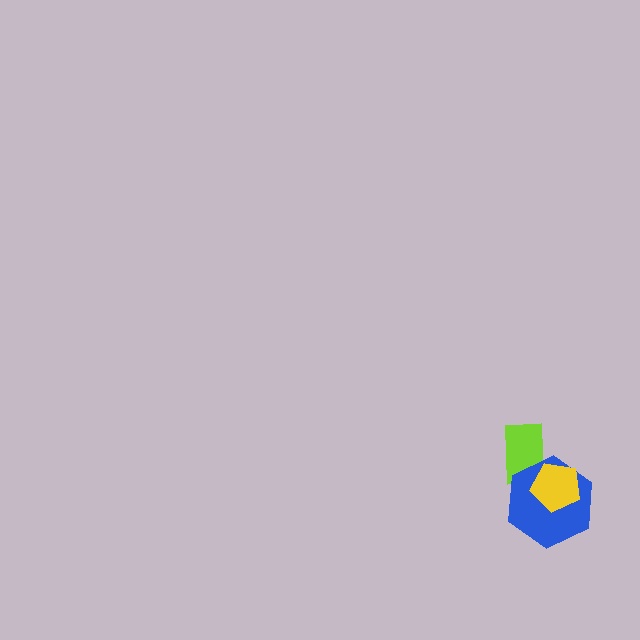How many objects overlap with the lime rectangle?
2 objects overlap with the lime rectangle.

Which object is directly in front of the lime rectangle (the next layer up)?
The blue hexagon is directly in front of the lime rectangle.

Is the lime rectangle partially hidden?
Yes, it is partially covered by another shape.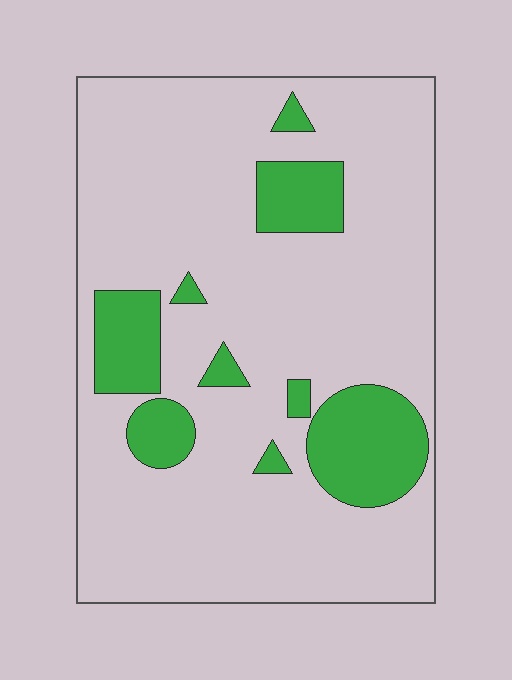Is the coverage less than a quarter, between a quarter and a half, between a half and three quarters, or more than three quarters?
Less than a quarter.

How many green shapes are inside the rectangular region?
9.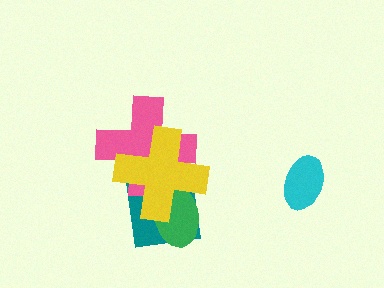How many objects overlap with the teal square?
3 objects overlap with the teal square.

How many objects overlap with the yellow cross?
3 objects overlap with the yellow cross.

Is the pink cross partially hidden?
Yes, it is partially covered by another shape.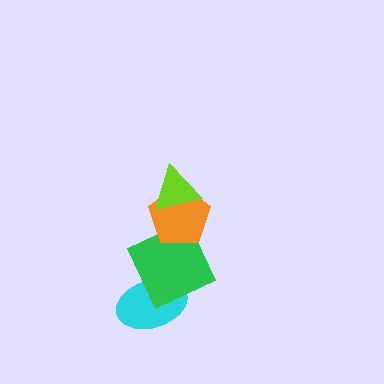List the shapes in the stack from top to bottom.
From top to bottom: the lime triangle, the orange pentagon, the green square, the cyan ellipse.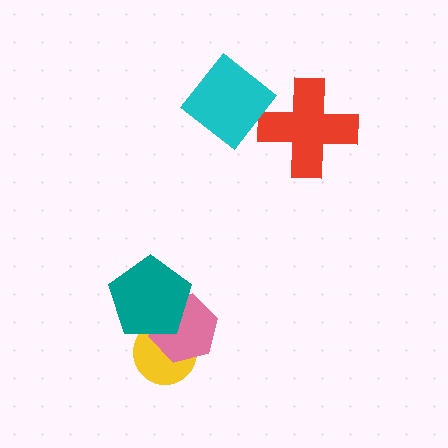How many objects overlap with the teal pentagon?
2 objects overlap with the teal pentagon.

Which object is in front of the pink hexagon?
The teal pentagon is in front of the pink hexagon.